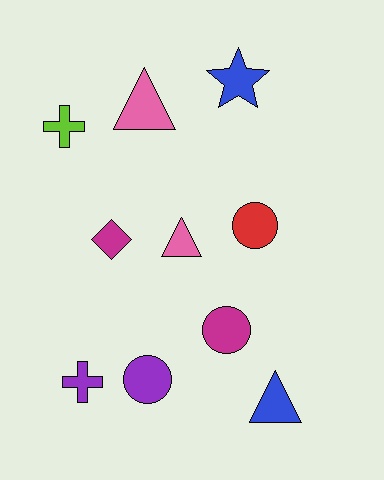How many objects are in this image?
There are 10 objects.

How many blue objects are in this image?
There are 2 blue objects.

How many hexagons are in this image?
There are no hexagons.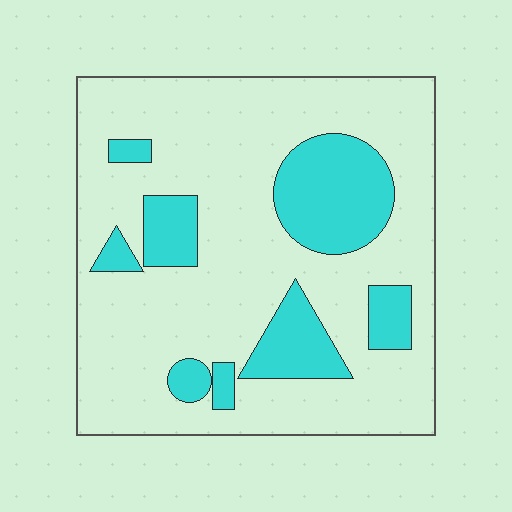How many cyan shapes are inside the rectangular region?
8.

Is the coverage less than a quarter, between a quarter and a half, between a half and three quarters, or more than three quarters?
Less than a quarter.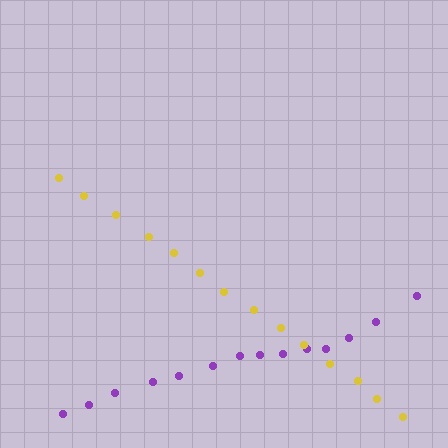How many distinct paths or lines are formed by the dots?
There are 2 distinct paths.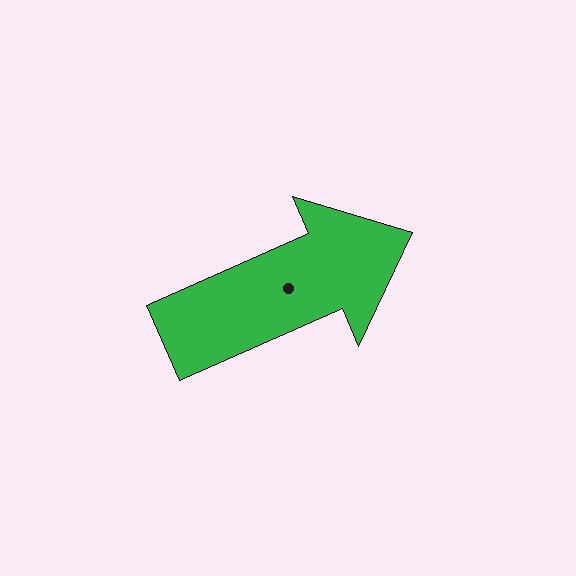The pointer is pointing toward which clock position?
Roughly 2 o'clock.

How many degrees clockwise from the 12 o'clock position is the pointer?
Approximately 66 degrees.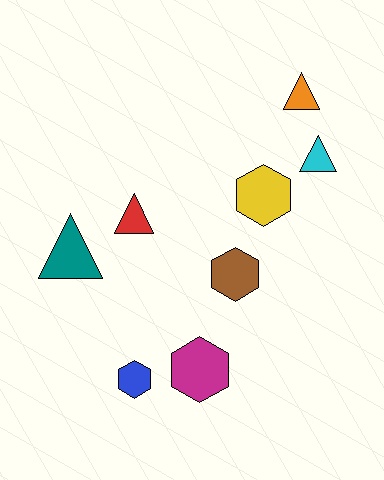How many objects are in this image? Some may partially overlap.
There are 8 objects.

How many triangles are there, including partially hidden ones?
There are 4 triangles.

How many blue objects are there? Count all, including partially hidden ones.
There is 1 blue object.